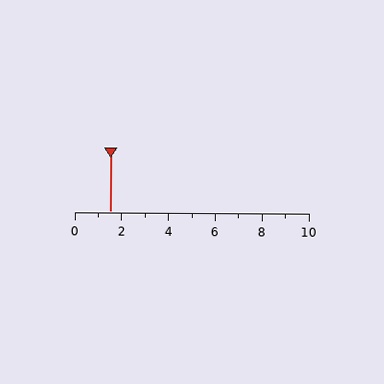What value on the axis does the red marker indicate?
The marker indicates approximately 1.5.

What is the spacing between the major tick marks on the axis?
The major ticks are spaced 2 apart.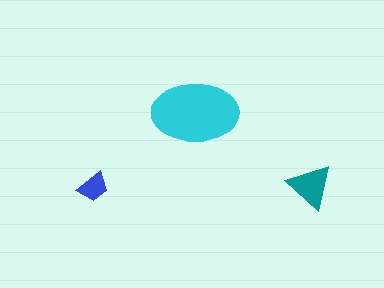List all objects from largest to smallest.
The cyan ellipse, the teal triangle, the blue trapezoid.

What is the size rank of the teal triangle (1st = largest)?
2nd.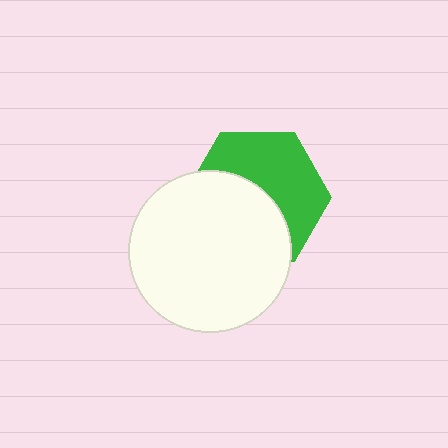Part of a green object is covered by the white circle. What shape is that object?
It is a hexagon.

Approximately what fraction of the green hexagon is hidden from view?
Roughly 49% of the green hexagon is hidden behind the white circle.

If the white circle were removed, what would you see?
You would see the complete green hexagon.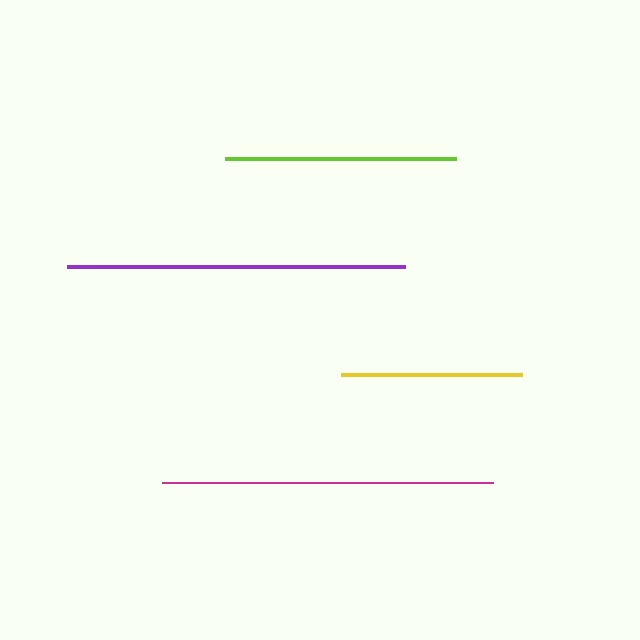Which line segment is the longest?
The purple line is the longest at approximately 338 pixels.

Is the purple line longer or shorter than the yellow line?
The purple line is longer than the yellow line.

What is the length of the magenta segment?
The magenta segment is approximately 332 pixels long.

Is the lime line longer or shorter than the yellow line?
The lime line is longer than the yellow line.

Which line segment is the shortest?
The yellow line is the shortest at approximately 182 pixels.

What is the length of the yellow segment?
The yellow segment is approximately 182 pixels long.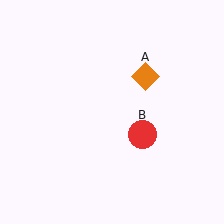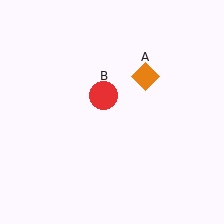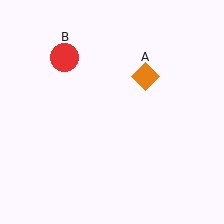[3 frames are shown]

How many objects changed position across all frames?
1 object changed position: red circle (object B).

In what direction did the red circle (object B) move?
The red circle (object B) moved up and to the left.